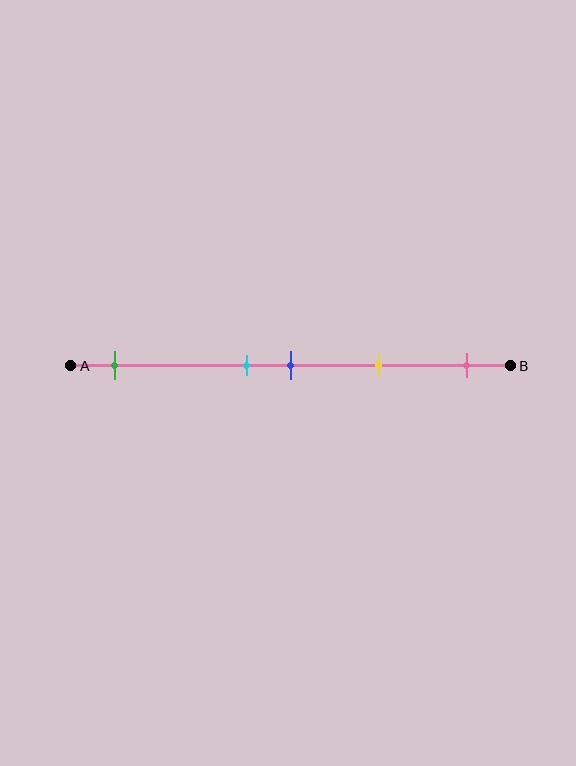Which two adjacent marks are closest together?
The cyan and blue marks are the closest adjacent pair.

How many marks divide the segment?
There are 5 marks dividing the segment.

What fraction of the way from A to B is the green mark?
The green mark is approximately 10% (0.1) of the way from A to B.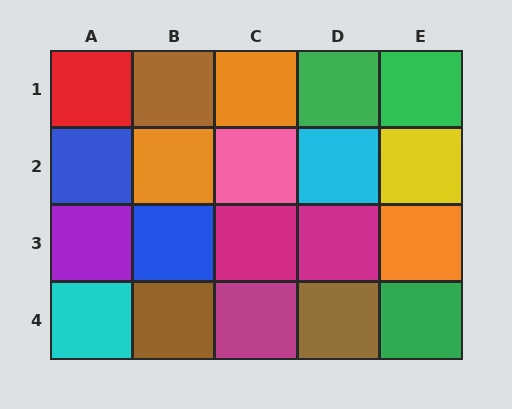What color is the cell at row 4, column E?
Green.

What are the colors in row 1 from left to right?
Red, brown, orange, green, green.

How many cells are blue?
2 cells are blue.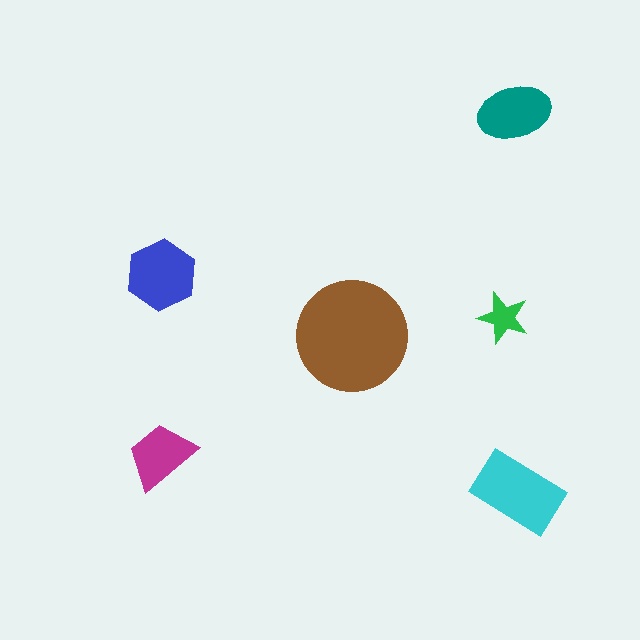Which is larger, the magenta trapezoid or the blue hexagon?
The blue hexagon.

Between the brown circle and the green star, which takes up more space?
The brown circle.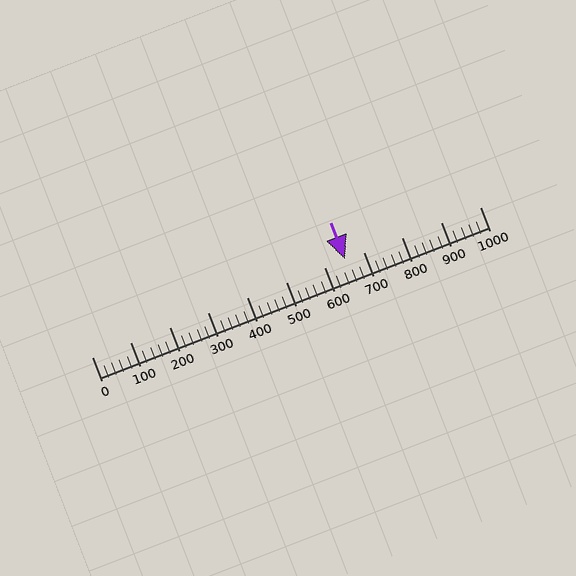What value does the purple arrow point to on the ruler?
The purple arrow points to approximately 654.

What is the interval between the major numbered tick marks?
The major tick marks are spaced 100 units apart.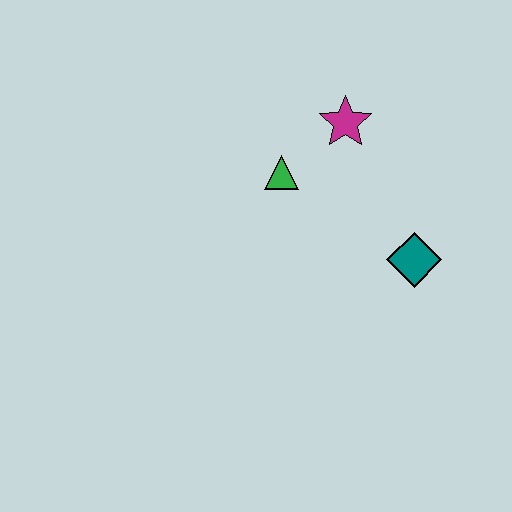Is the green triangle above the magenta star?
No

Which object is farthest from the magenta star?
The teal diamond is farthest from the magenta star.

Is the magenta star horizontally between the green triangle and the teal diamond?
Yes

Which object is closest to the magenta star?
The green triangle is closest to the magenta star.